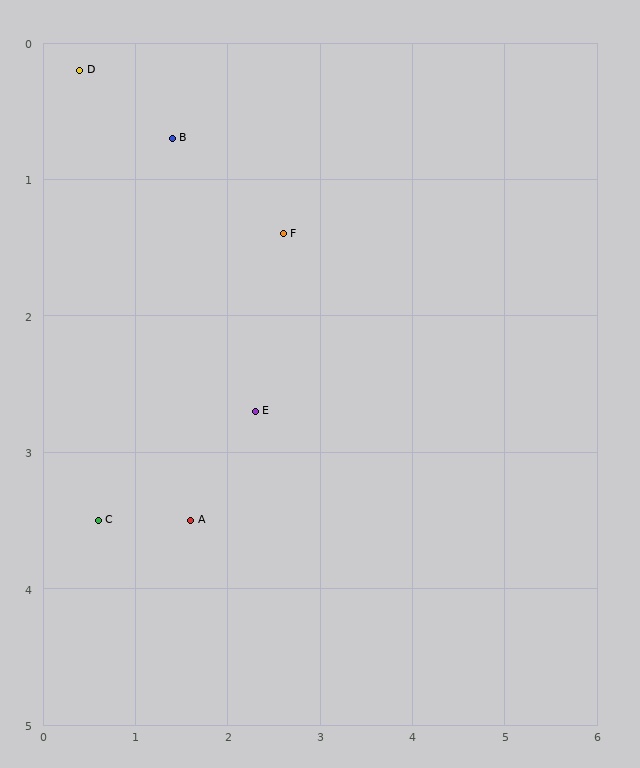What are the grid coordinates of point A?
Point A is at approximately (1.6, 3.5).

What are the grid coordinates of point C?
Point C is at approximately (0.6, 3.5).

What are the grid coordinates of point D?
Point D is at approximately (0.4, 0.2).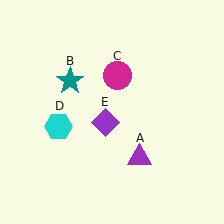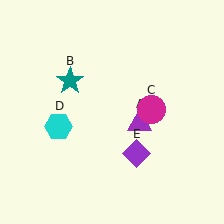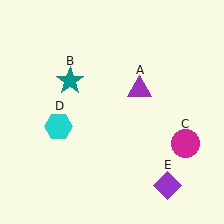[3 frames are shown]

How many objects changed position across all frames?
3 objects changed position: purple triangle (object A), magenta circle (object C), purple diamond (object E).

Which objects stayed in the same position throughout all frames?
Teal star (object B) and cyan hexagon (object D) remained stationary.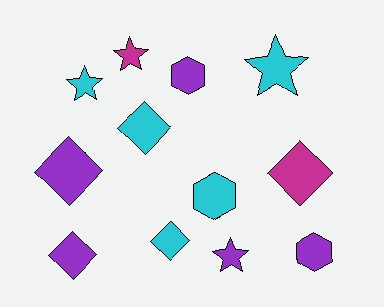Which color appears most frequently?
Cyan, with 5 objects.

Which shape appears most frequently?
Diamond, with 5 objects.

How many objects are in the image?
There are 12 objects.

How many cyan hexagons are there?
There is 1 cyan hexagon.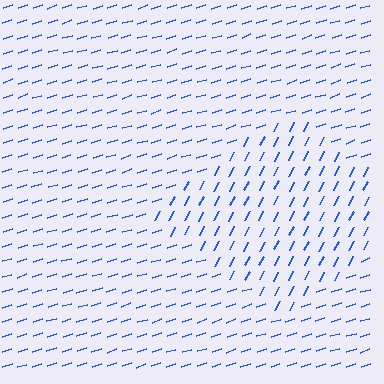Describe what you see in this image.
The image is filled with small blue line segments. A diamond region in the image has lines oriented differently from the surrounding lines, creating a visible texture boundary.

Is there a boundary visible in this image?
Yes, there is a texture boundary formed by a change in line orientation.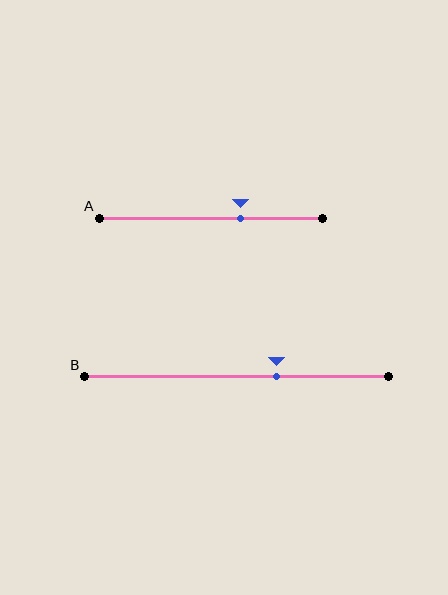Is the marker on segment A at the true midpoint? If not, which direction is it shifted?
No, the marker on segment A is shifted to the right by about 13% of the segment length.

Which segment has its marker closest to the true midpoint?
Segment B has its marker closest to the true midpoint.